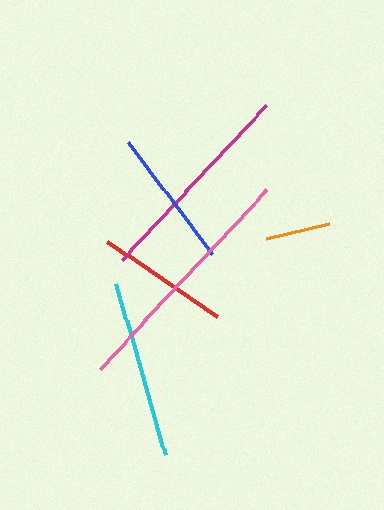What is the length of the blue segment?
The blue segment is approximately 139 pixels long.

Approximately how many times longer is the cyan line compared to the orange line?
The cyan line is approximately 2.8 times the length of the orange line.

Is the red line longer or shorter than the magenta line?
The magenta line is longer than the red line.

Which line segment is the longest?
The pink line is the longest at approximately 245 pixels.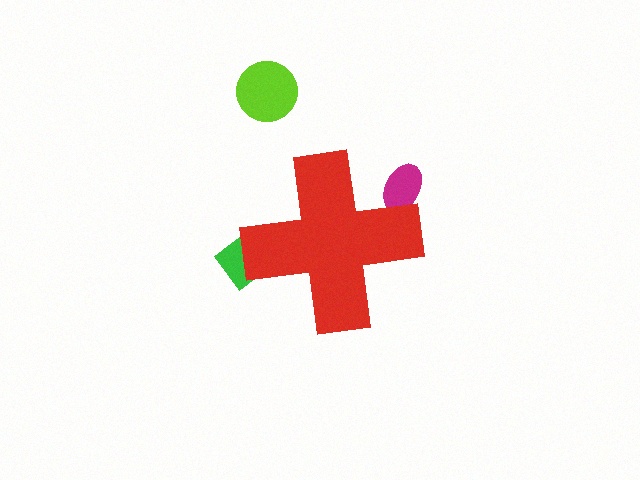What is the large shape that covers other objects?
A red cross.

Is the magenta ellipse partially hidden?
Yes, the magenta ellipse is partially hidden behind the red cross.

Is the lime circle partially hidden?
No, the lime circle is fully visible.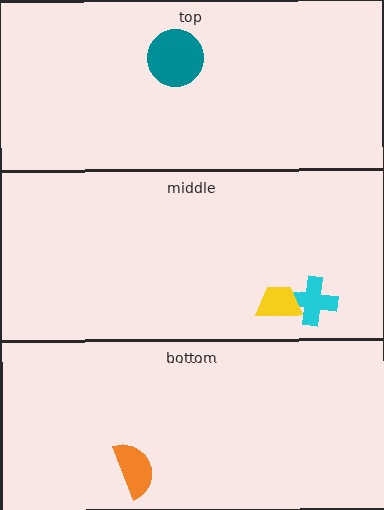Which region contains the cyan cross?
The middle region.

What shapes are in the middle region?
The cyan cross, the yellow trapezoid.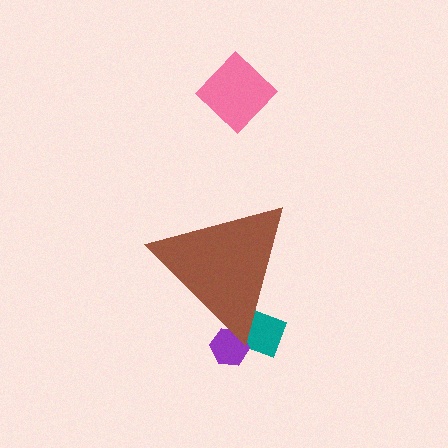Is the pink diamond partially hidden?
No, the pink diamond is fully visible.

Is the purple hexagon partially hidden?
Yes, the purple hexagon is partially hidden behind the brown triangle.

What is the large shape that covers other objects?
A brown triangle.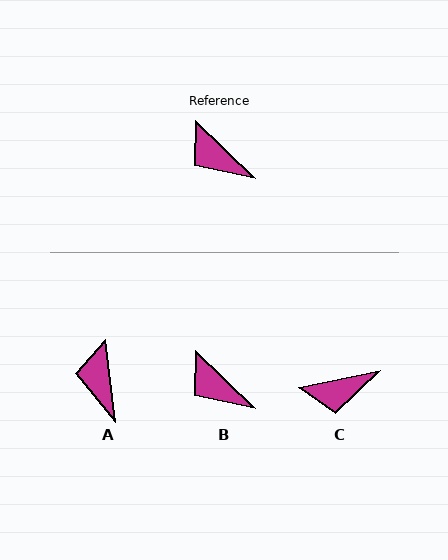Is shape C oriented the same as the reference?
No, it is off by about 55 degrees.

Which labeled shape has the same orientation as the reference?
B.